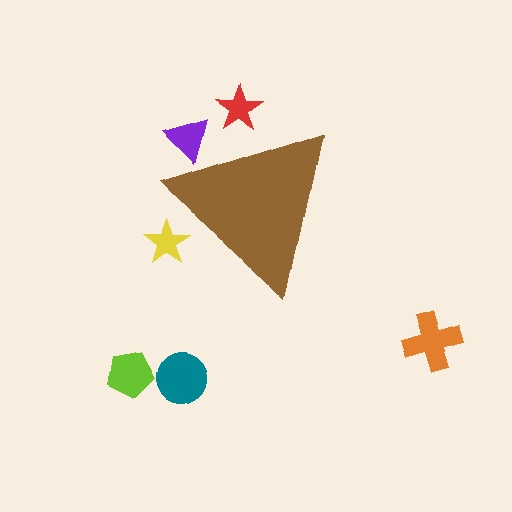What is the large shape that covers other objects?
A brown triangle.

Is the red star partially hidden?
Yes, the red star is partially hidden behind the brown triangle.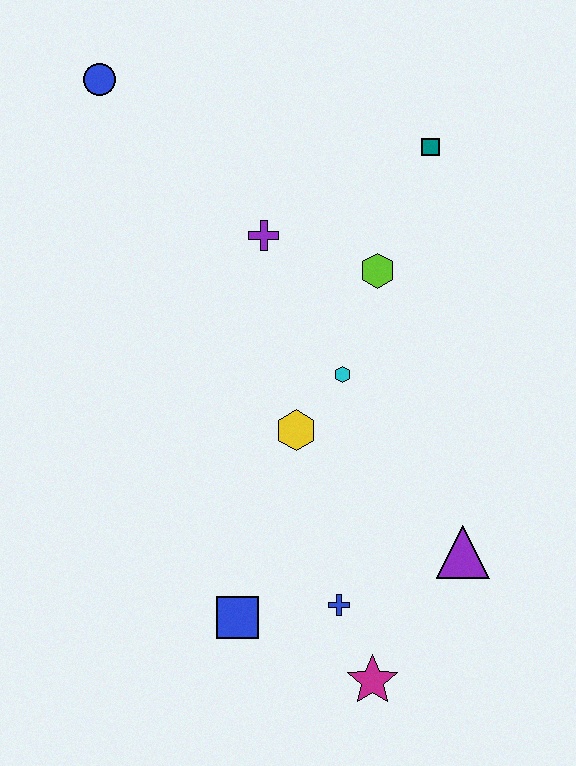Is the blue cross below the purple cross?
Yes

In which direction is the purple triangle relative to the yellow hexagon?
The purple triangle is to the right of the yellow hexagon.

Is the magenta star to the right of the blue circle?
Yes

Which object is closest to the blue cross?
The magenta star is closest to the blue cross.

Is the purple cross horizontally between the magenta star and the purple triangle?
No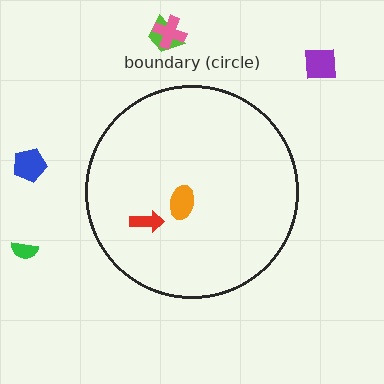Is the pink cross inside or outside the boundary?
Outside.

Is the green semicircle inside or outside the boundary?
Outside.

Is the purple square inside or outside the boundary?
Outside.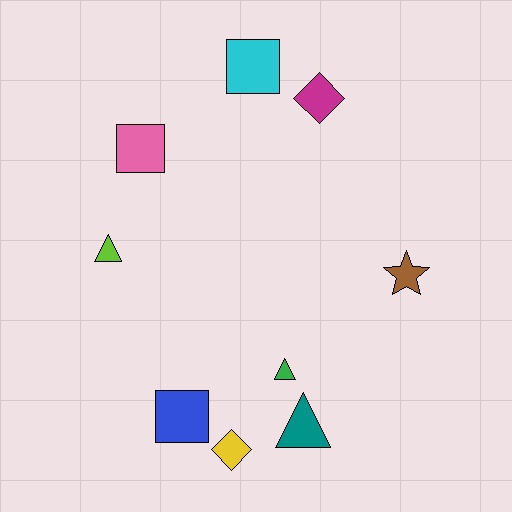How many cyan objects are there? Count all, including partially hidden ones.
There is 1 cyan object.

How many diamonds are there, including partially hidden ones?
There are 2 diamonds.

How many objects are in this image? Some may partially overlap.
There are 9 objects.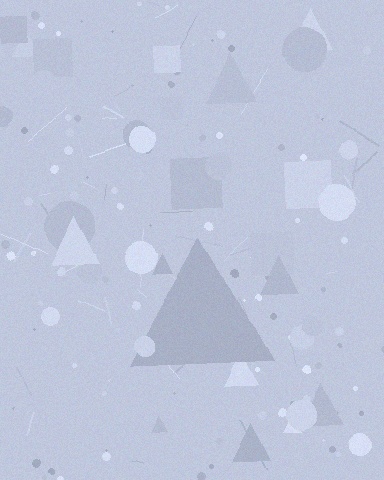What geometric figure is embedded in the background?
A triangle is embedded in the background.